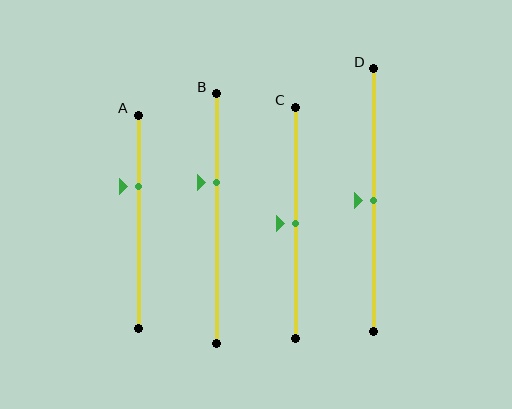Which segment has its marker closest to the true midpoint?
Segment C has its marker closest to the true midpoint.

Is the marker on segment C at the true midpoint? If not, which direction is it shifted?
Yes, the marker on segment C is at the true midpoint.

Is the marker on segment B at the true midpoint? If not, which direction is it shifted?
No, the marker on segment B is shifted upward by about 14% of the segment length.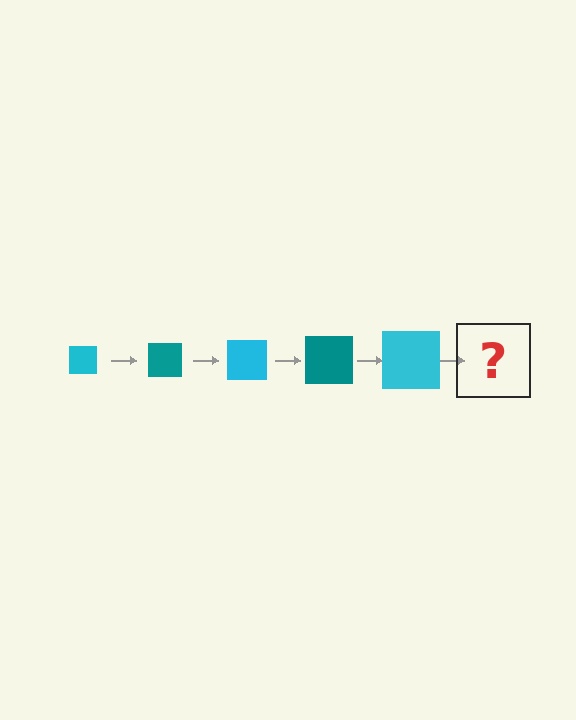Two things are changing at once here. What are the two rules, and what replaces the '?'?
The two rules are that the square grows larger each step and the color cycles through cyan and teal. The '?' should be a teal square, larger than the previous one.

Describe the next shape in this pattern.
It should be a teal square, larger than the previous one.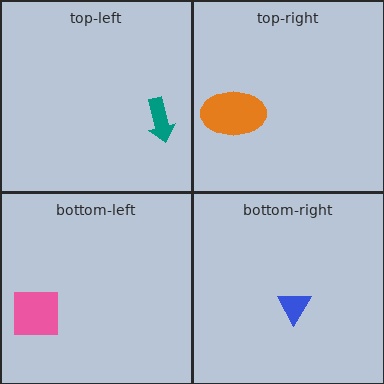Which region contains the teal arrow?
The top-left region.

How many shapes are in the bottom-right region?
1.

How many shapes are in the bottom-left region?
1.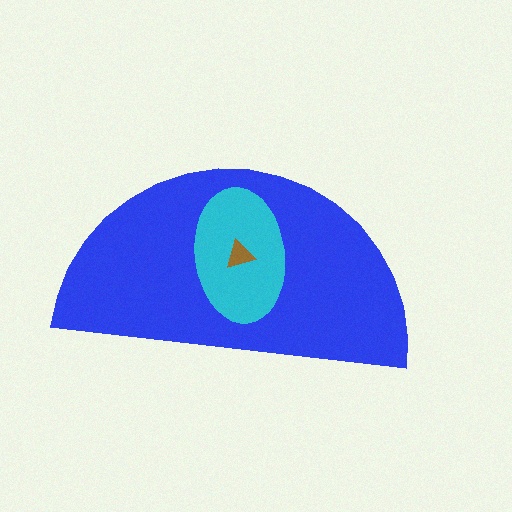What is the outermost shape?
The blue semicircle.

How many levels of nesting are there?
3.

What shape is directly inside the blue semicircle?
The cyan ellipse.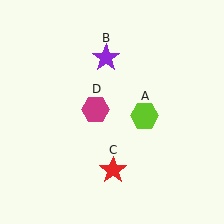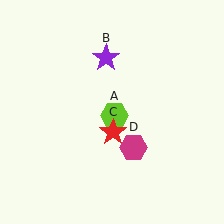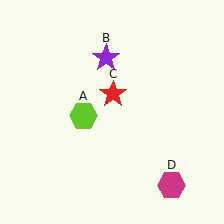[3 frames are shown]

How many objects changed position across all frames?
3 objects changed position: lime hexagon (object A), red star (object C), magenta hexagon (object D).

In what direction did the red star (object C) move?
The red star (object C) moved up.